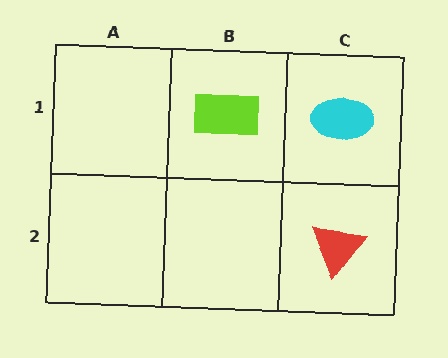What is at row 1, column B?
A lime rectangle.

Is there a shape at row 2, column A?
No, that cell is empty.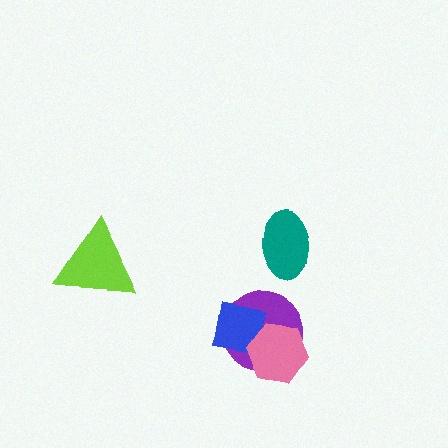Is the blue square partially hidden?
Yes, it is partially covered by another shape.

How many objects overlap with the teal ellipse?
0 objects overlap with the teal ellipse.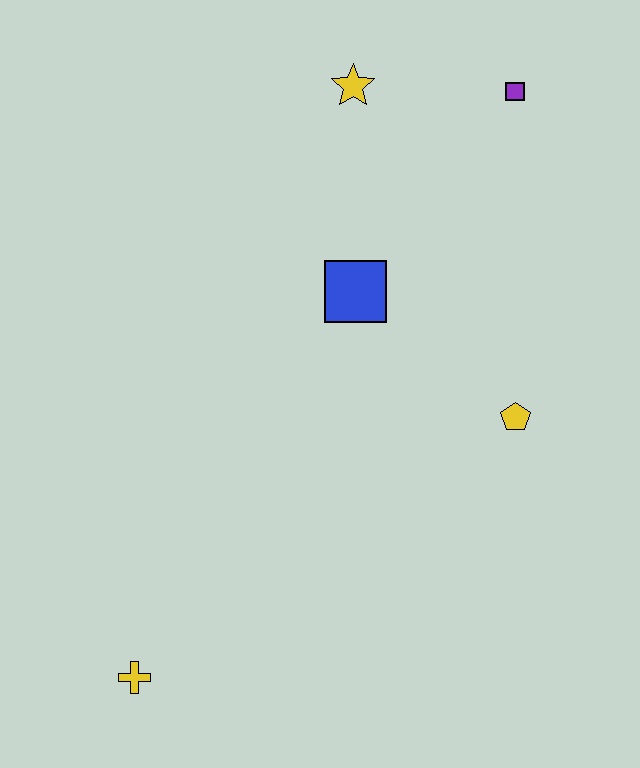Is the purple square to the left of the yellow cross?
No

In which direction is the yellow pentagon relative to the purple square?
The yellow pentagon is below the purple square.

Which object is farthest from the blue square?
The yellow cross is farthest from the blue square.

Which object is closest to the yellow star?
The purple square is closest to the yellow star.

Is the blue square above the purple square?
No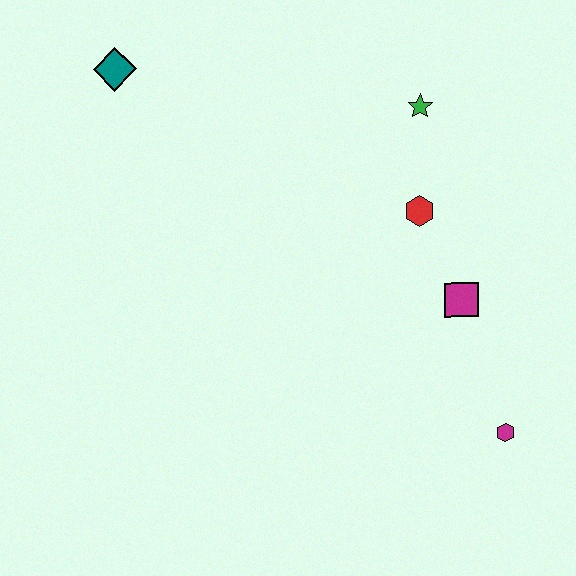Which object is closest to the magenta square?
The red hexagon is closest to the magenta square.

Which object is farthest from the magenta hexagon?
The teal diamond is farthest from the magenta hexagon.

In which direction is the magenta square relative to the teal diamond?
The magenta square is to the right of the teal diamond.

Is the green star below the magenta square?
No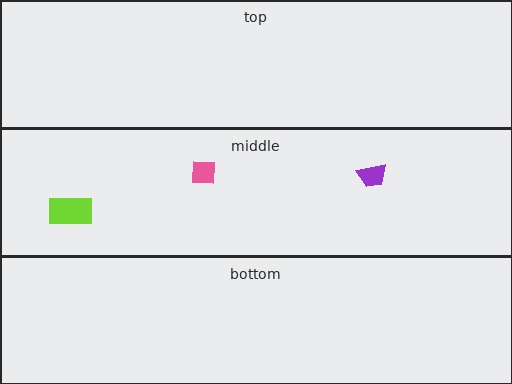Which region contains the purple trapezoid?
The middle region.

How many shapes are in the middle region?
3.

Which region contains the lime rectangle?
The middle region.